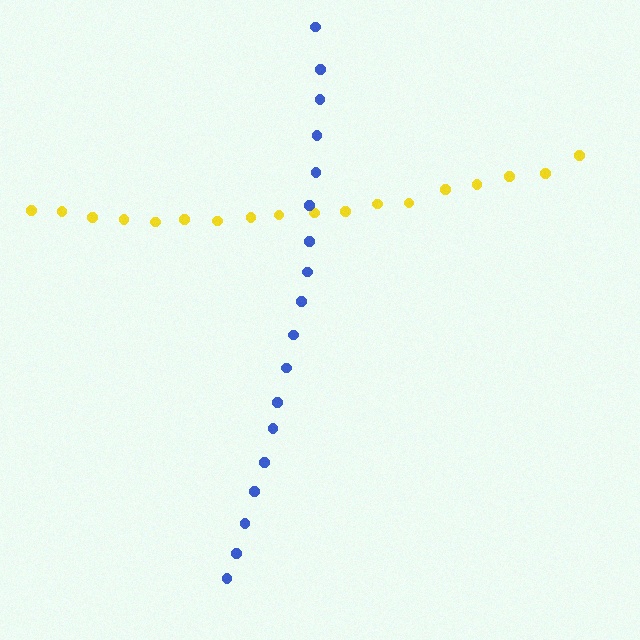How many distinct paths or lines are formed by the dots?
There are 2 distinct paths.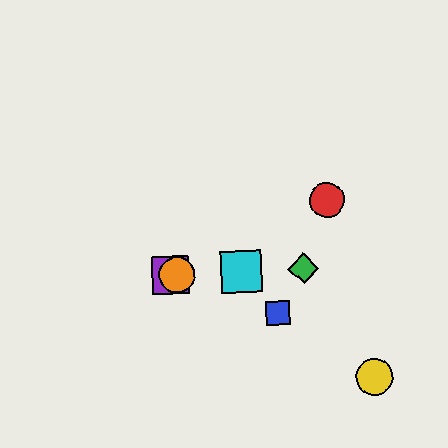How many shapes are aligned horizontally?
4 shapes (the green diamond, the purple square, the orange circle, the cyan square) are aligned horizontally.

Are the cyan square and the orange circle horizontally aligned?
Yes, both are at y≈272.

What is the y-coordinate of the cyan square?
The cyan square is at y≈272.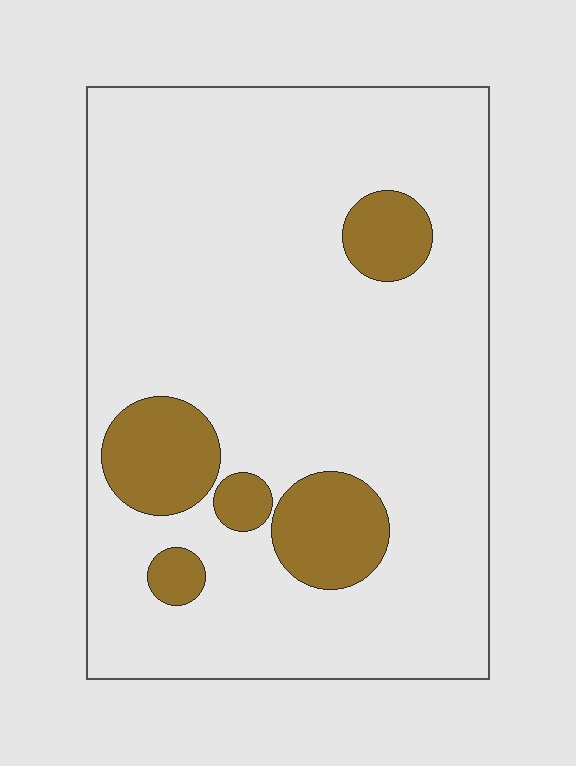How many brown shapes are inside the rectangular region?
5.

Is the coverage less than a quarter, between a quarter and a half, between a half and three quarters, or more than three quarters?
Less than a quarter.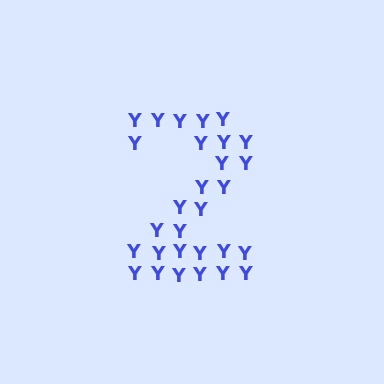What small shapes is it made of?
It is made of small letter Y's.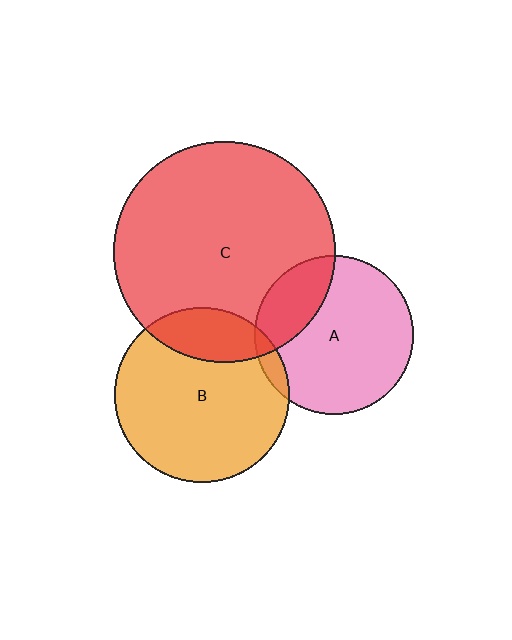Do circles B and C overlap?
Yes.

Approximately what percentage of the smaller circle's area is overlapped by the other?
Approximately 20%.